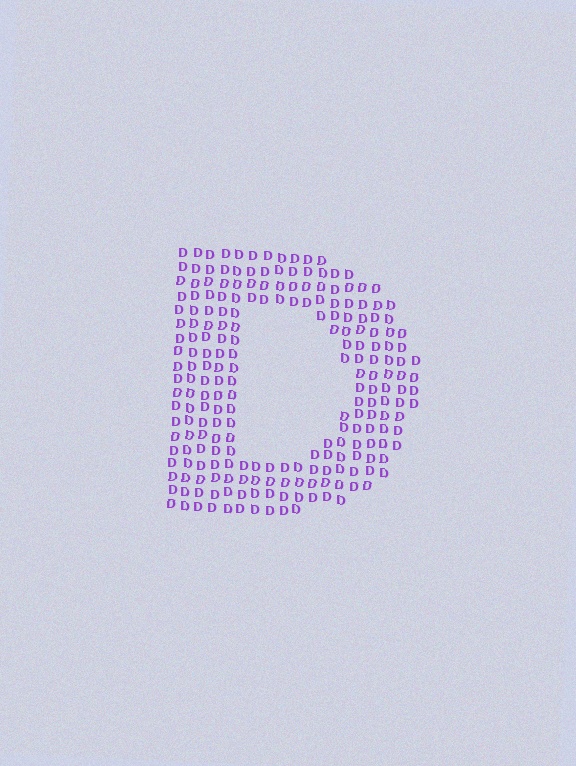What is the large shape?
The large shape is the letter D.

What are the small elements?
The small elements are letter D's.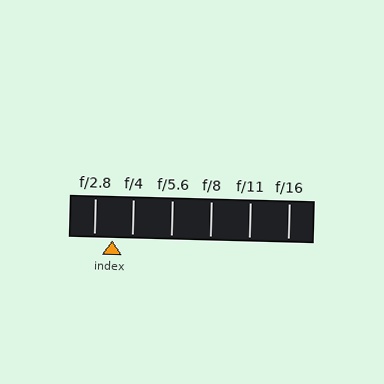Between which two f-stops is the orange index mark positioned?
The index mark is between f/2.8 and f/4.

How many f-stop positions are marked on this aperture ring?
There are 6 f-stop positions marked.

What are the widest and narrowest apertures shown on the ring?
The widest aperture shown is f/2.8 and the narrowest is f/16.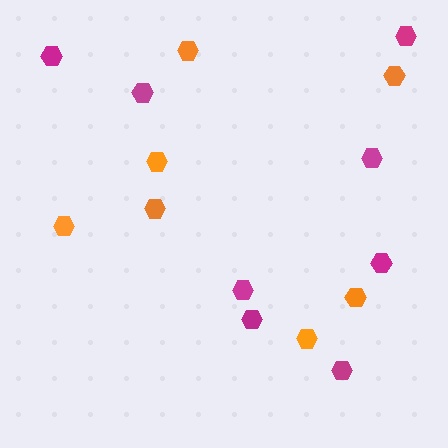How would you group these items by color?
There are 2 groups: one group of orange hexagons (7) and one group of magenta hexagons (8).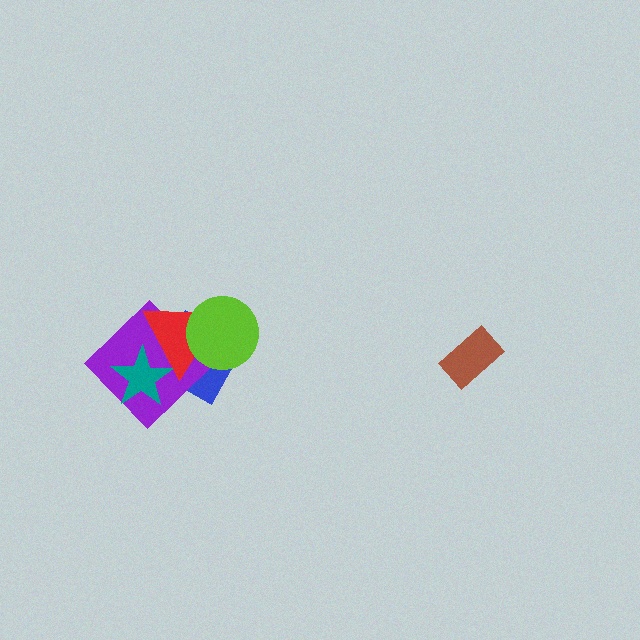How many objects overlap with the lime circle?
2 objects overlap with the lime circle.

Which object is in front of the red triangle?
The lime circle is in front of the red triangle.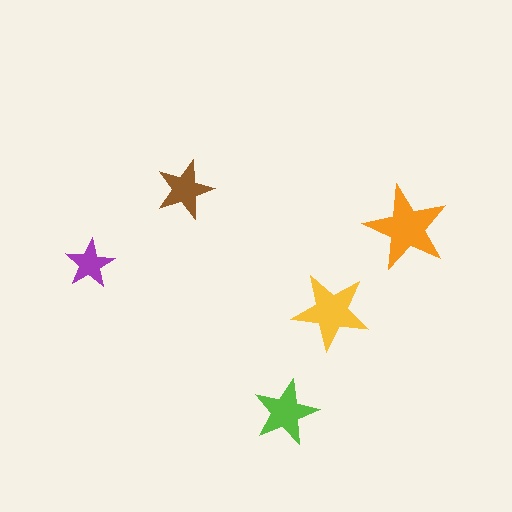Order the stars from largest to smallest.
the orange one, the yellow one, the lime one, the brown one, the purple one.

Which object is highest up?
The brown star is topmost.